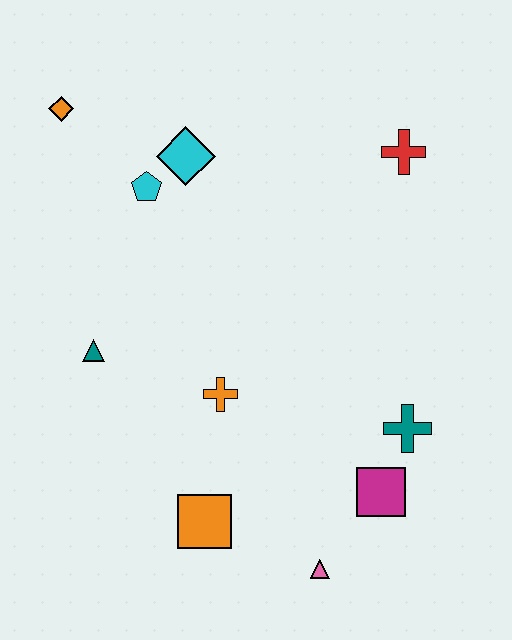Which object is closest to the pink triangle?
The magenta square is closest to the pink triangle.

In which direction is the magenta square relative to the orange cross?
The magenta square is to the right of the orange cross.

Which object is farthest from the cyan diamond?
The pink triangle is farthest from the cyan diamond.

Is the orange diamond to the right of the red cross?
No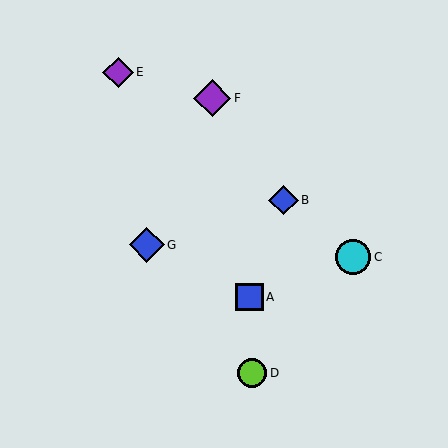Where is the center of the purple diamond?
The center of the purple diamond is at (212, 98).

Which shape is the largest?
The purple diamond (labeled F) is the largest.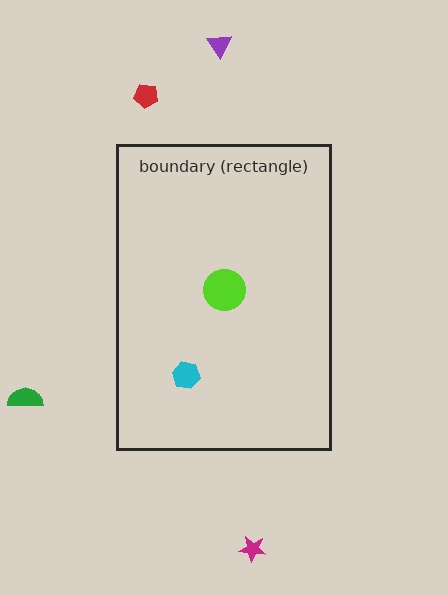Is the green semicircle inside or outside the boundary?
Outside.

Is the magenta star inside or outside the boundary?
Outside.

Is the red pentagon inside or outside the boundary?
Outside.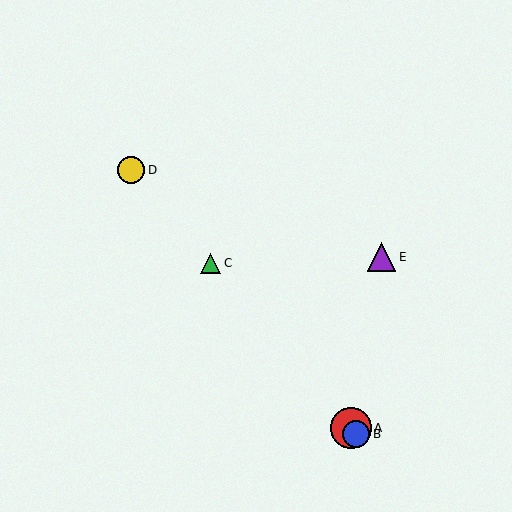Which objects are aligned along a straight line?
Objects A, B, C, D are aligned along a straight line.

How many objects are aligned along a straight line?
4 objects (A, B, C, D) are aligned along a straight line.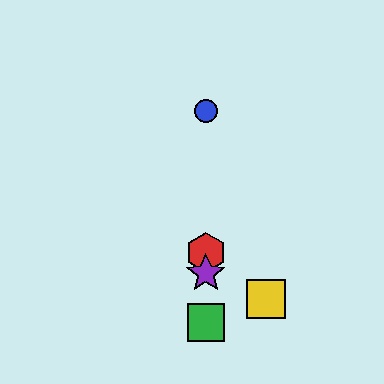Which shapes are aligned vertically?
The red hexagon, the blue circle, the green square, the purple star are aligned vertically.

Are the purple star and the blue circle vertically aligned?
Yes, both are at x≈206.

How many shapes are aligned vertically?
4 shapes (the red hexagon, the blue circle, the green square, the purple star) are aligned vertically.